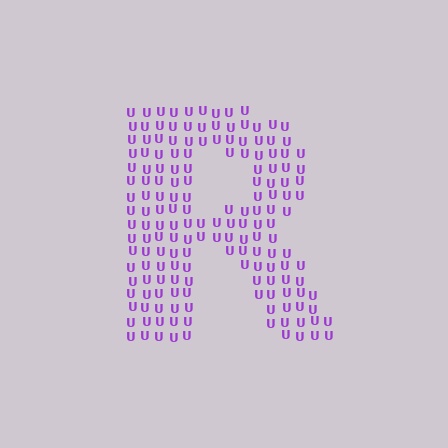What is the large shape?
The large shape is the letter R.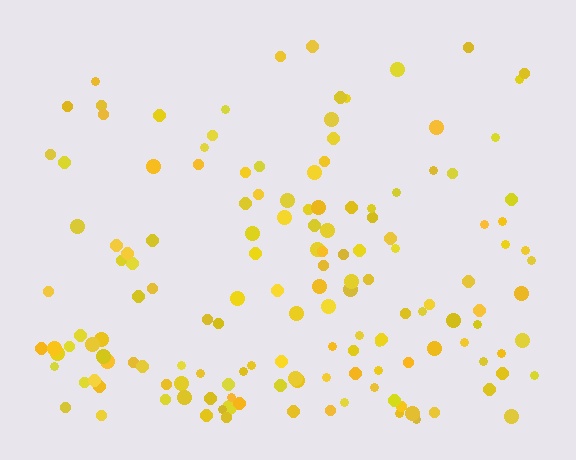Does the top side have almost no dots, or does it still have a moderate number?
Still a moderate number, just noticeably fewer than the bottom.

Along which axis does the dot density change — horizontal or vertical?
Vertical.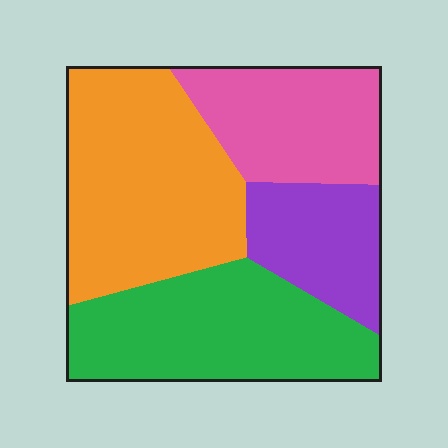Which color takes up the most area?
Orange, at roughly 35%.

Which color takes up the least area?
Purple, at roughly 15%.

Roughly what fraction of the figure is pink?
Pink takes up about one fifth (1/5) of the figure.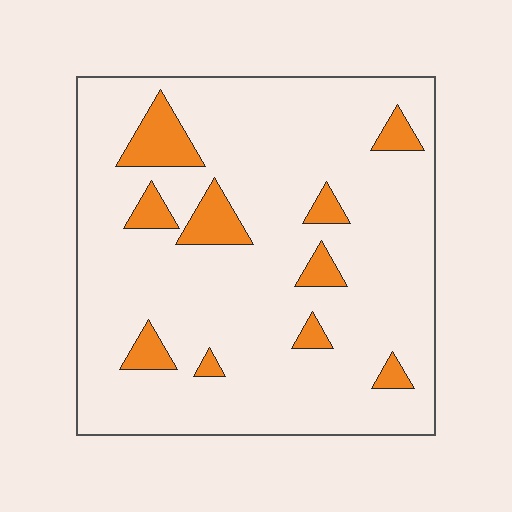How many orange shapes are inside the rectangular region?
10.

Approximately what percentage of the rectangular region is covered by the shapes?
Approximately 10%.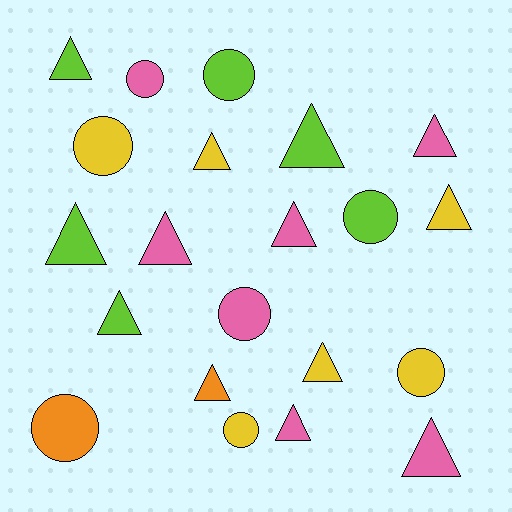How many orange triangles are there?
There is 1 orange triangle.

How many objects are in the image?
There are 21 objects.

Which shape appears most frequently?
Triangle, with 13 objects.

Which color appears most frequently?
Pink, with 7 objects.